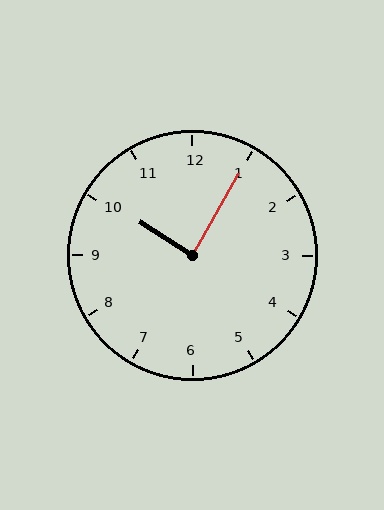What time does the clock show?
10:05.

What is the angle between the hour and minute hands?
Approximately 88 degrees.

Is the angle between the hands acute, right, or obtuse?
It is right.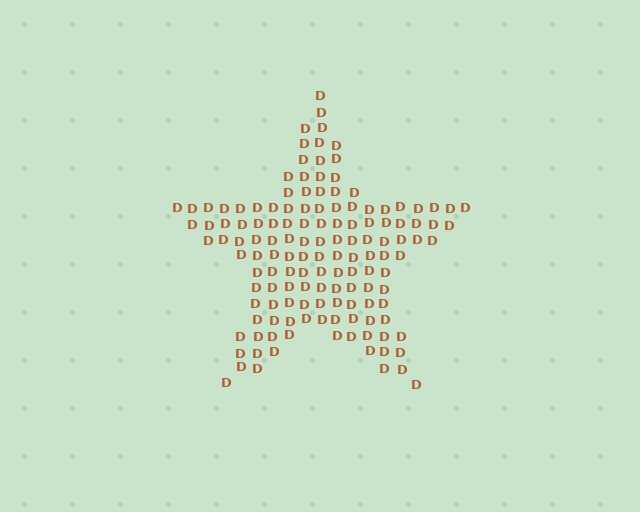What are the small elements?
The small elements are letter D's.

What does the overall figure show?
The overall figure shows a star.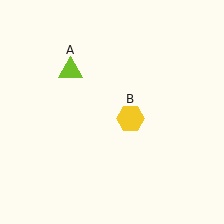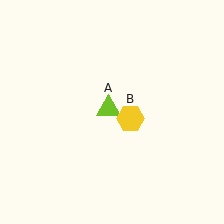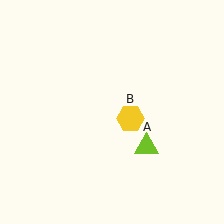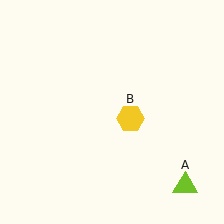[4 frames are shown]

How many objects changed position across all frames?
1 object changed position: lime triangle (object A).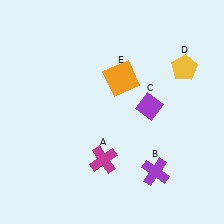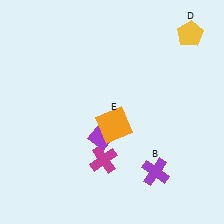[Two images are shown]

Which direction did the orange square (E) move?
The orange square (E) moved down.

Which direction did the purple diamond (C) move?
The purple diamond (C) moved left.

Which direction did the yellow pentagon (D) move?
The yellow pentagon (D) moved up.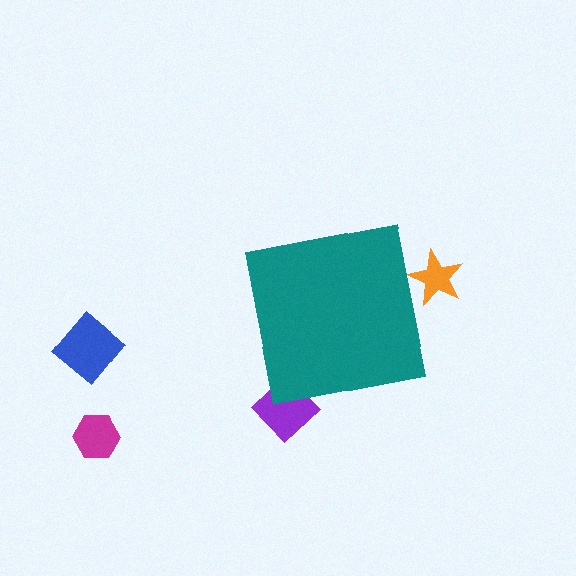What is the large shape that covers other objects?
A teal square.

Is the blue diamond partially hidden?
No, the blue diamond is fully visible.